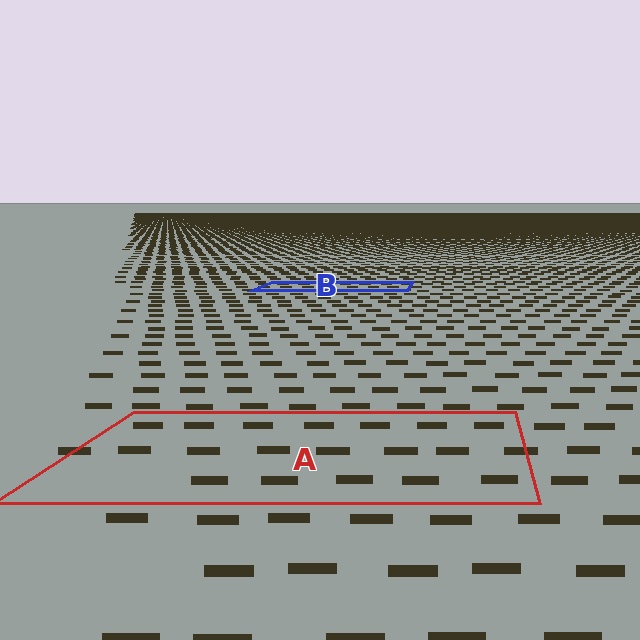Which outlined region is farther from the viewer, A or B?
Region B is farther from the viewer — the texture elements inside it appear smaller and more densely packed.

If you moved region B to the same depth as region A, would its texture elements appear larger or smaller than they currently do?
They would appear larger. At a closer depth, the same texture elements are projected at a bigger on-screen size.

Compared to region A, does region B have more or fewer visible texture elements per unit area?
Region B has more texture elements per unit area — they are packed more densely because it is farther away.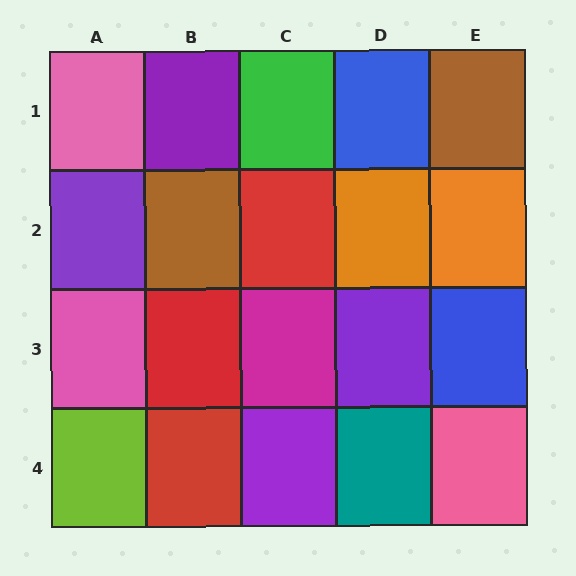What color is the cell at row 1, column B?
Purple.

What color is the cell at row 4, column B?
Red.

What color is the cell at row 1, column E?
Brown.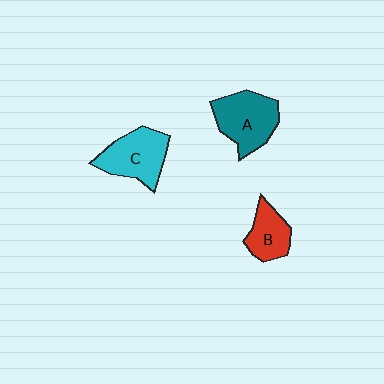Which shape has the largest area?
Shape A (teal).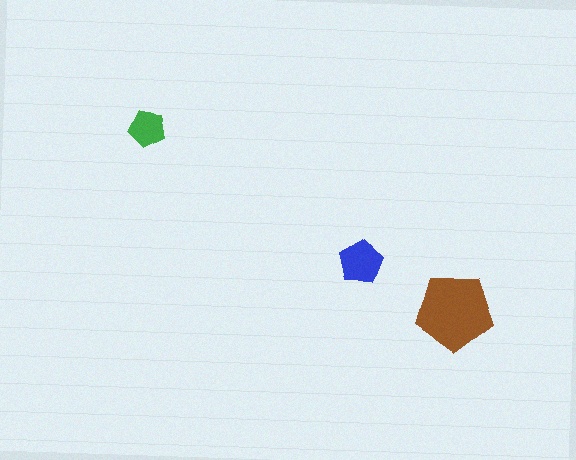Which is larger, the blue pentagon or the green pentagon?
The blue one.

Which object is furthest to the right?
The brown pentagon is rightmost.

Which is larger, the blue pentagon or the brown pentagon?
The brown one.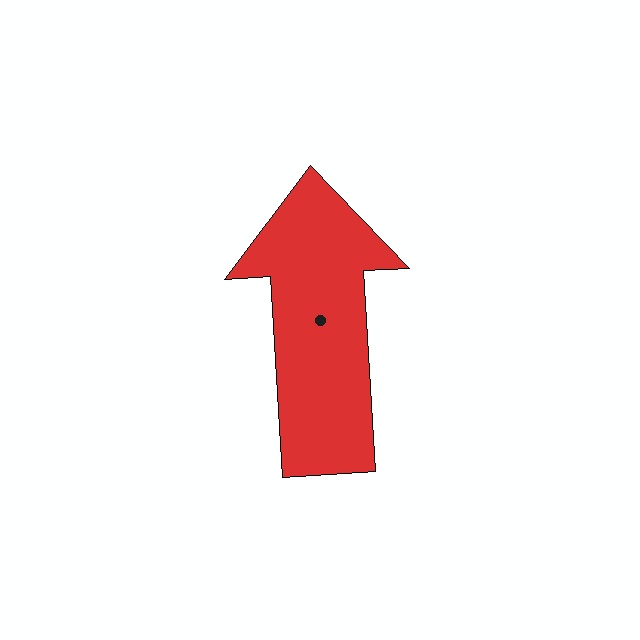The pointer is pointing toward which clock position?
Roughly 12 o'clock.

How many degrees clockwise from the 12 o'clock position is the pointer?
Approximately 357 degrees.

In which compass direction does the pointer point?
North.